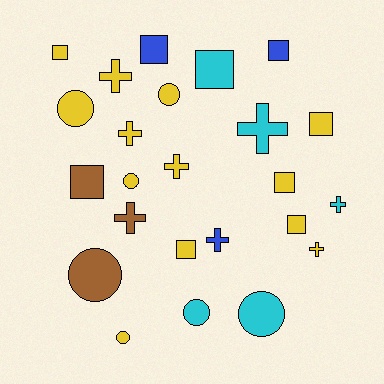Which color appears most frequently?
Yellow, with 13 objects.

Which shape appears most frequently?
Square, with 9 objects.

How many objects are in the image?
There are 24 objects.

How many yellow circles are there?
There are 4 yellow circles.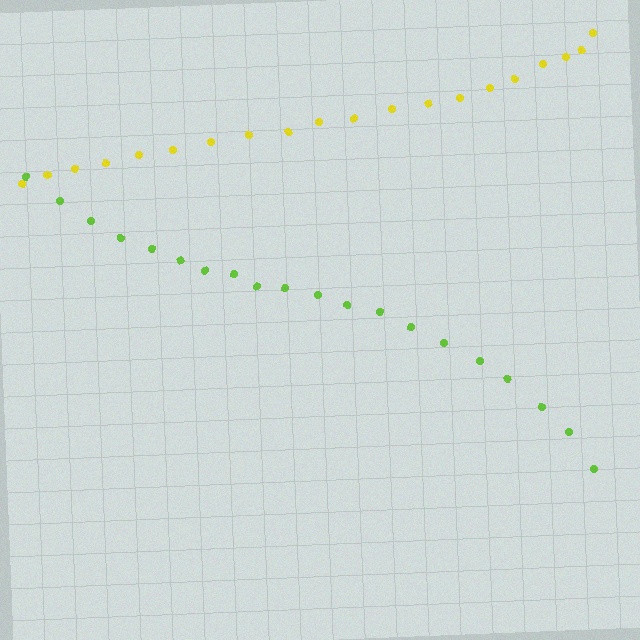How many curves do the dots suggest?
There are 2 distinct paths.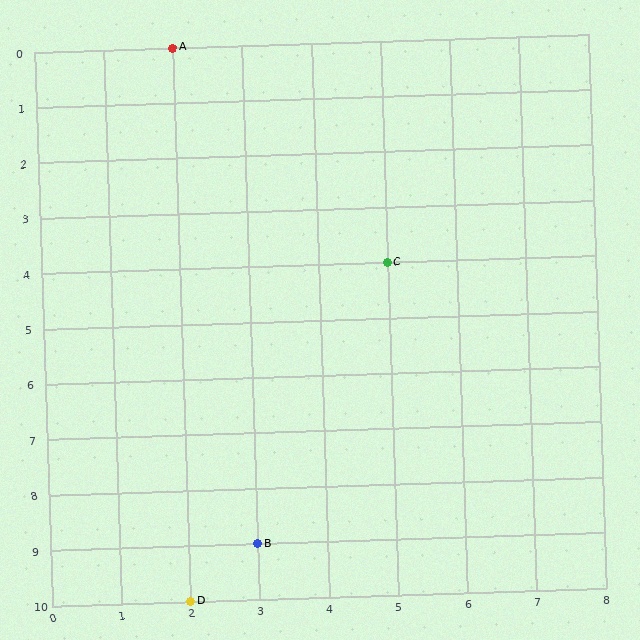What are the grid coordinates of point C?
Point C is at grid coordinates (5, 4).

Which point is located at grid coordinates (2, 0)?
Point A is at (2, 0).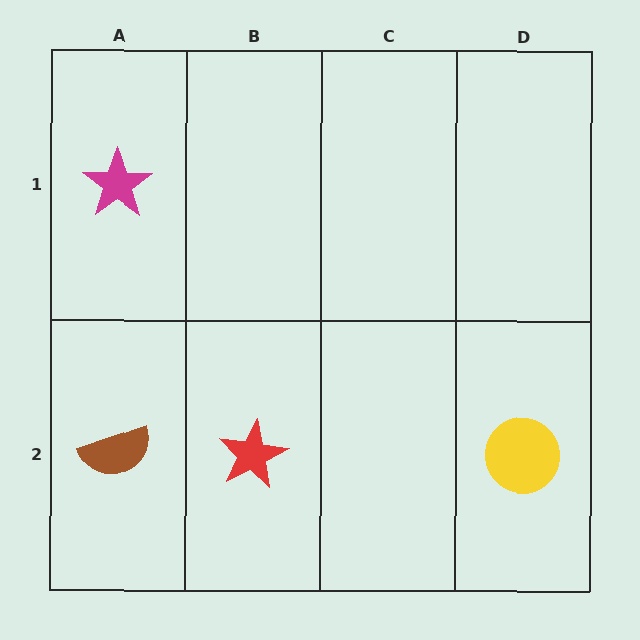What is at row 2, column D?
A yellow circle.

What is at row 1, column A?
A magenta star.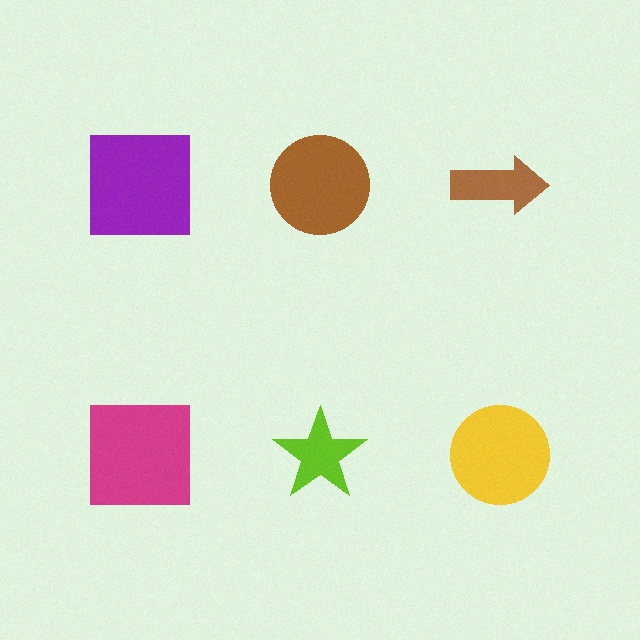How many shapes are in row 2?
3 shapes.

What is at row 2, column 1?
A magenta square.